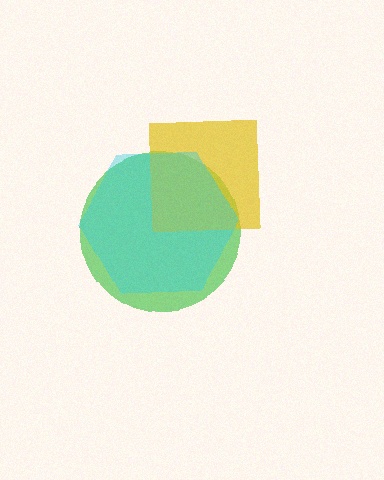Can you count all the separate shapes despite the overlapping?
Yes, there are 3 separate shapes.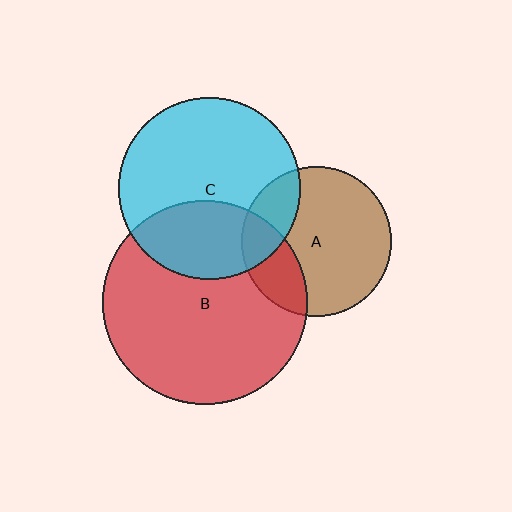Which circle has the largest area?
Circle B (red).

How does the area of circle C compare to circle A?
Approximately 1.5 times.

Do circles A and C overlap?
Yes.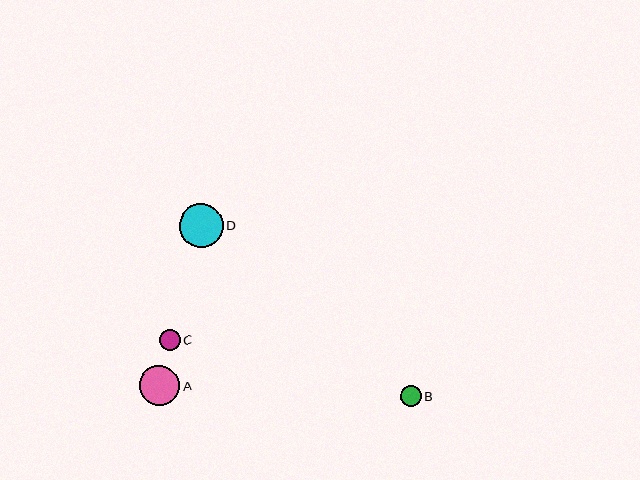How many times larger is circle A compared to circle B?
Circle A is approximately 1.9 times the size of circle B.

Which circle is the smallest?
Circle C is the smallest with a size of approximately 21 pixels.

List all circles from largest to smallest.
From largest to smallest: D, A, B, C.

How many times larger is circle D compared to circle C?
Circle D is approximately 2.1 times the size of circle C.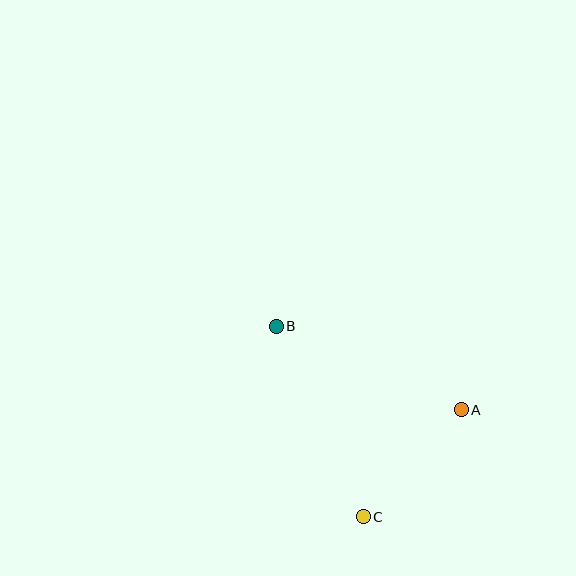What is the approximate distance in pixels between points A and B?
The distance between A and B is approximately 203 pixels.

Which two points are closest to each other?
Points A and C are closest to each other.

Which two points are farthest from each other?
Points B and C are farthest from each other.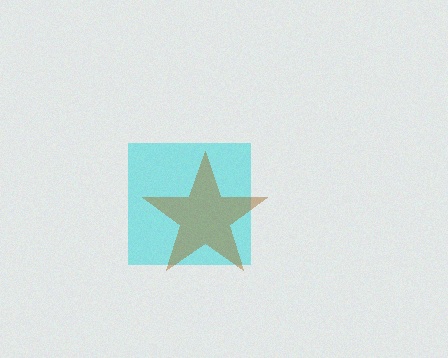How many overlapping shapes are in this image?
There are 2 overlapping shapes in the image.